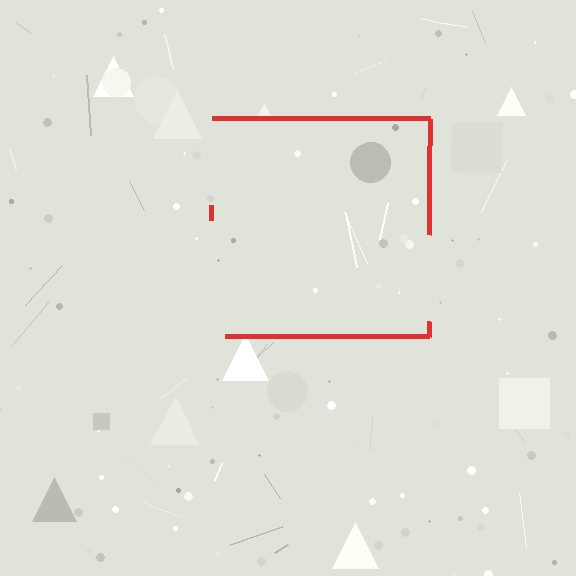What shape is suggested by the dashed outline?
The dashed outline suggests a square.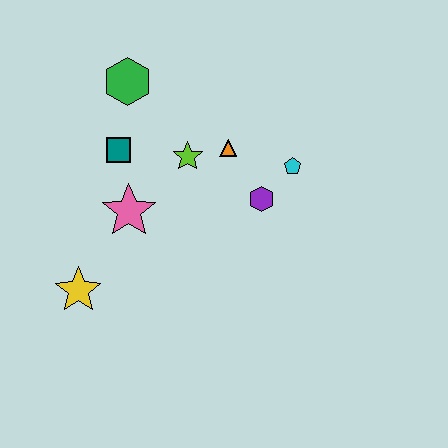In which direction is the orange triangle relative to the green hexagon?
The orange triangle is to the right of the green hexagon.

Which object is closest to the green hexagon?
The teal square is closest to the green hexagon.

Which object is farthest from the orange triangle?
The yellow star is farthest from the orange triangle.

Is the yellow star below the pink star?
Yes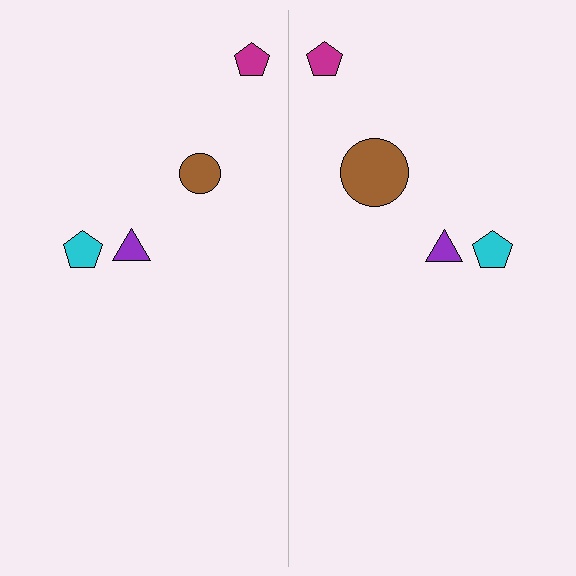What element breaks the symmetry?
The brown circle on the right side has a different size than its mirror counterpart.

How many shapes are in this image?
There are 8 shapes in this image.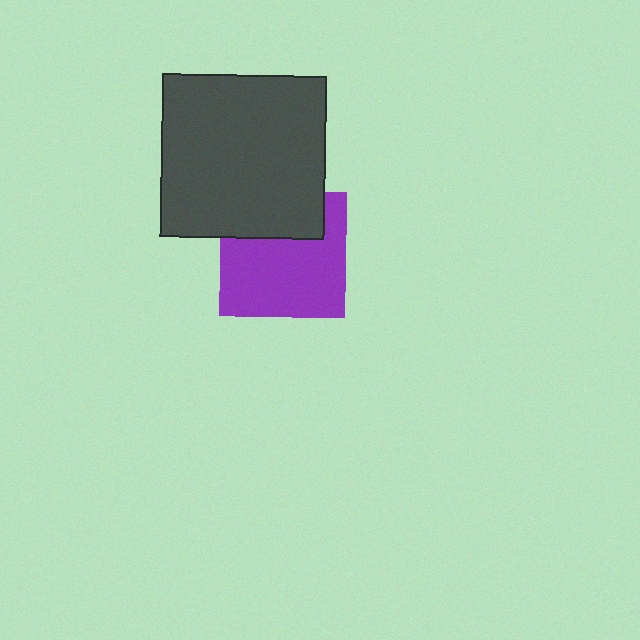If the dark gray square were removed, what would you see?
You would see the complete purple square.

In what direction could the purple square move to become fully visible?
The purple square could move down. That would shift it out from behind the dark gray square entirely.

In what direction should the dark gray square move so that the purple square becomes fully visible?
The dark gray square should move up. That is the shortest direction to clear the overlap and leave the purple square fully visible.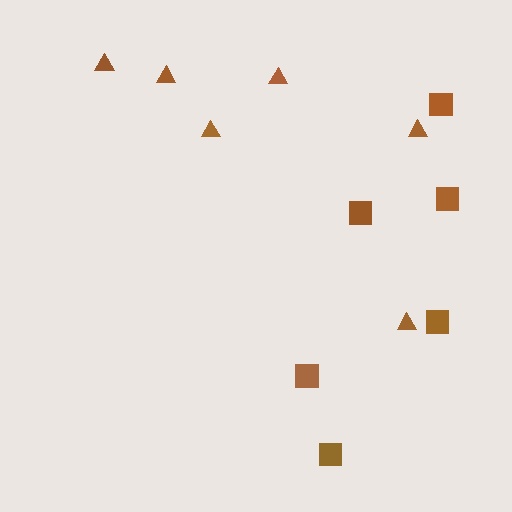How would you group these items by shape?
There are 2 groups: one group of squares (6) and one group of triangles (6).